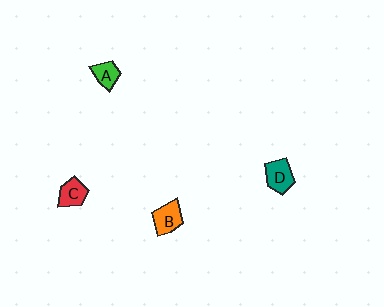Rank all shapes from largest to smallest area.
From largest to smallest: D (teal), B (orange), C (red), A (green).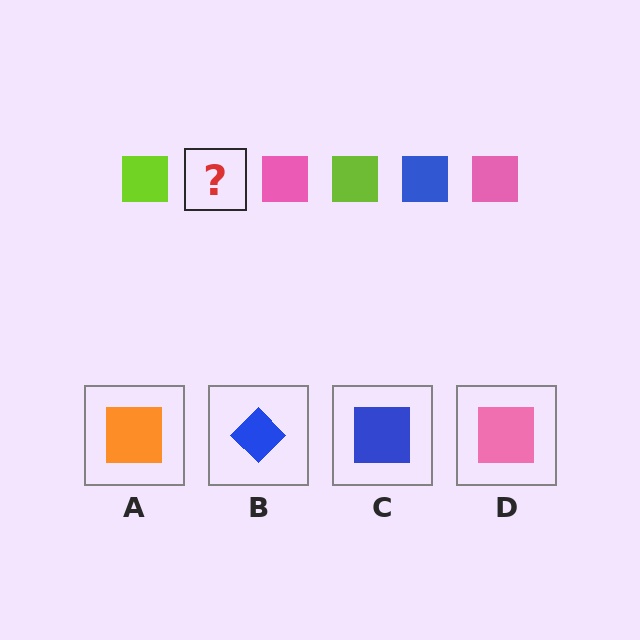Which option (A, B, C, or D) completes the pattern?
C.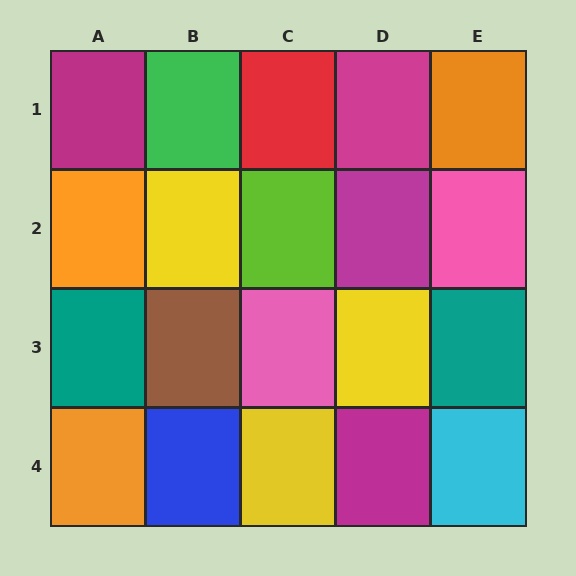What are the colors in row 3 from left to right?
Teal, brown, pink, yellow, teal.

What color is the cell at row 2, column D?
Magenta.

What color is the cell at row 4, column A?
Orange.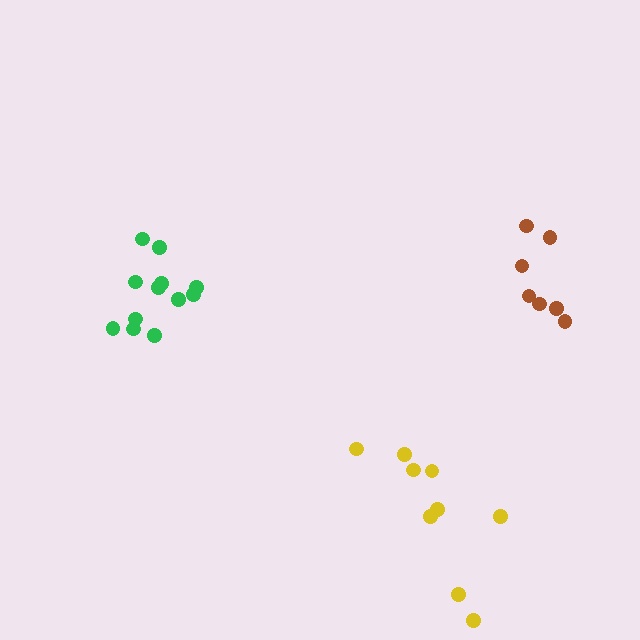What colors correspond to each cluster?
The clusters are colored: green, brown, yellow.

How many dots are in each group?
Group 1: 12 dots, Group 2: 7 dots, Group 3: 9 dots (28 total).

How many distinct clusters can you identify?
There are 3 distinct clusters.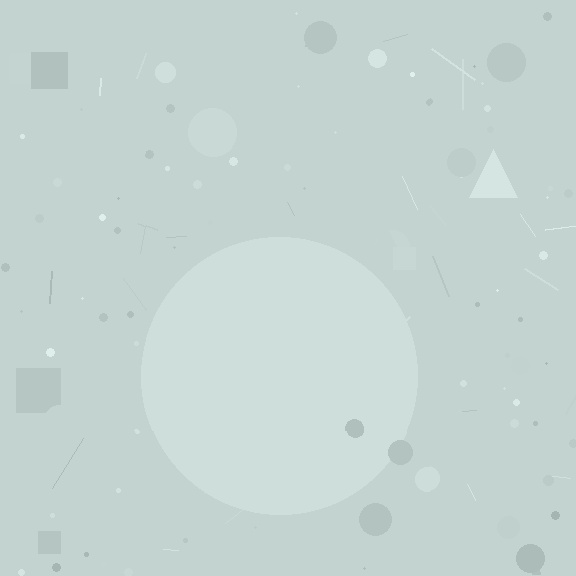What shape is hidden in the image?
A circle is hidden in the image.